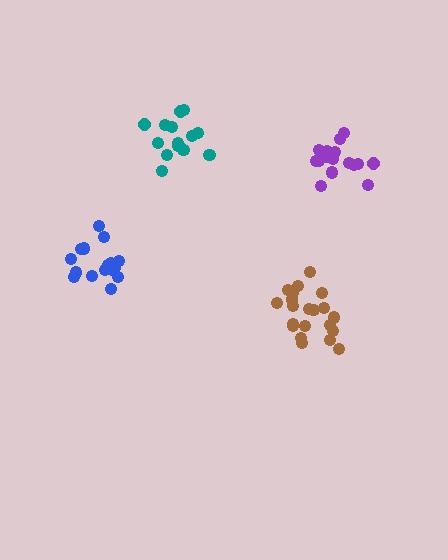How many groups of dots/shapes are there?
There are 4 groups.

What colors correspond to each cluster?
The clusters are colored: blue, teal, purple, brown.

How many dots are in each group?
Group 1: 18 dots, Group 2: 15 dots, Group 3: 17 dots, Group 4: 21 dots (71 total).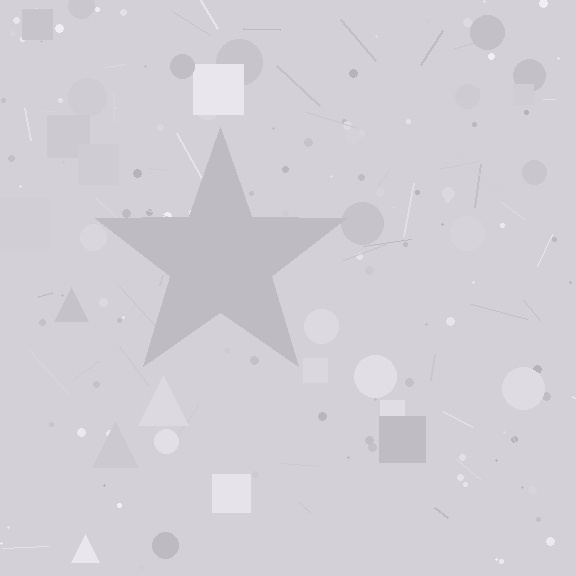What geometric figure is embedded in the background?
A star is embedded in the background.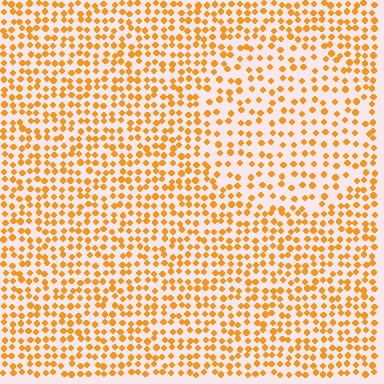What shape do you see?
I see a circle.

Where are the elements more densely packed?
The elements are more densely packed outside the circle boundary.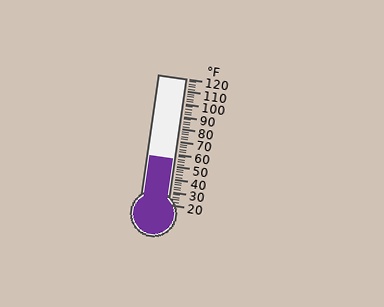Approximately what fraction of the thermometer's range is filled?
The thermometer is filled to approximately 35% of its range.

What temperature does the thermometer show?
The thermometer shows approximately 56°F.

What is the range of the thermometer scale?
The thermometer scale ranges from 20°F to 120°F.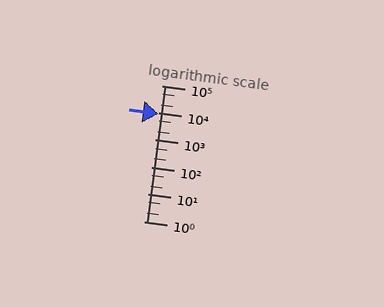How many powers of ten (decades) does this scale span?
The scale spans 5 decades, from 1 to 100000.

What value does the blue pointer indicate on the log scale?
The pointer indicates approximately 8900.